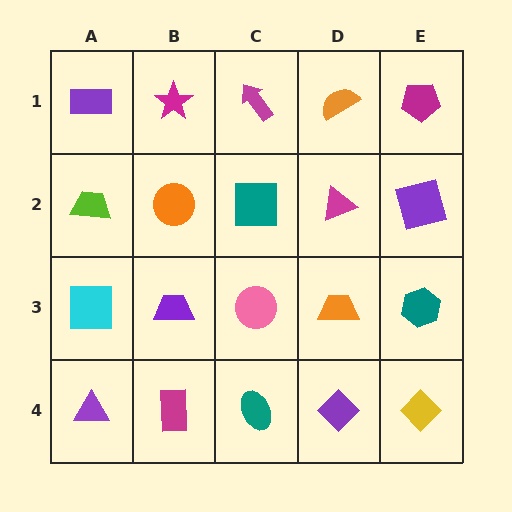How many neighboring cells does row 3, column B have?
4.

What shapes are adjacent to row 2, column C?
A magenta arrow (row 1, column C), a pink circle (row 3, column C), an orange circle (row 2, column B), a magenta triangle (row 2, column D).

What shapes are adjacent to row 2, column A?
A purple rectangle (row 1, column A), a cyan square (row 3, column A), an orange circle (row 2, column B).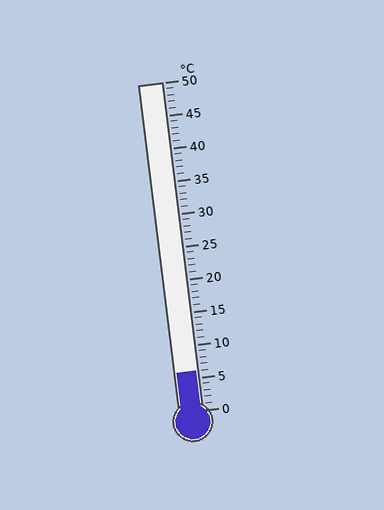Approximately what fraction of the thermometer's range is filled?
The thermometer is filled to approximately 10% of its range.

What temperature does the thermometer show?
The thermometer shows approximately 6°C.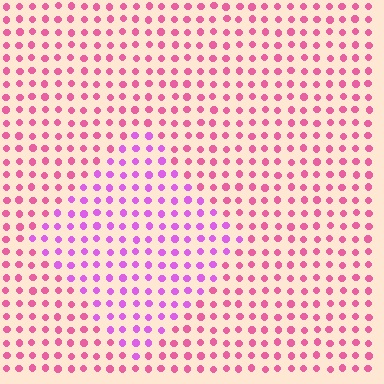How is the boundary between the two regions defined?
The boundary is defined purely by a slight shift in hue (about 36 degrees). Spacing, size, and orientation are identical on both sides.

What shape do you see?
I see a diamond.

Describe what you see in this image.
The image is filled with small pink elements in a uniform arrangement. A diamond-shaped region is visible where the elements are tinted to a slightly different hue, forming a subtle color boundary.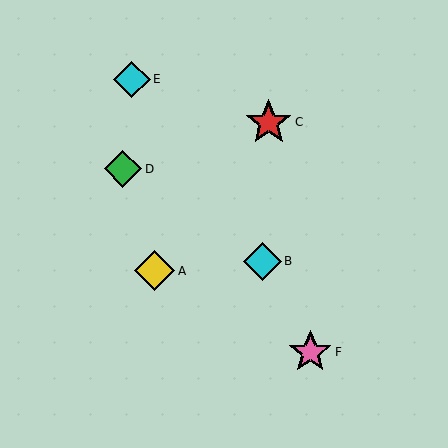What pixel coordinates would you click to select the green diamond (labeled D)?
Click at (123, 169) to select the green diamond D.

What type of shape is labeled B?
Shape B is a cyan diamond.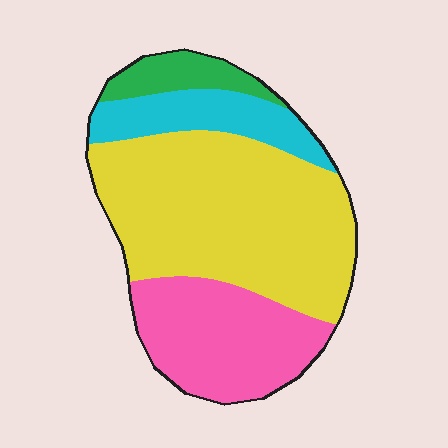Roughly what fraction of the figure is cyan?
Cyan takes up less than a sixth of the figure.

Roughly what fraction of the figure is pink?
Pink takes up about one quarter (1/4) of the figure.